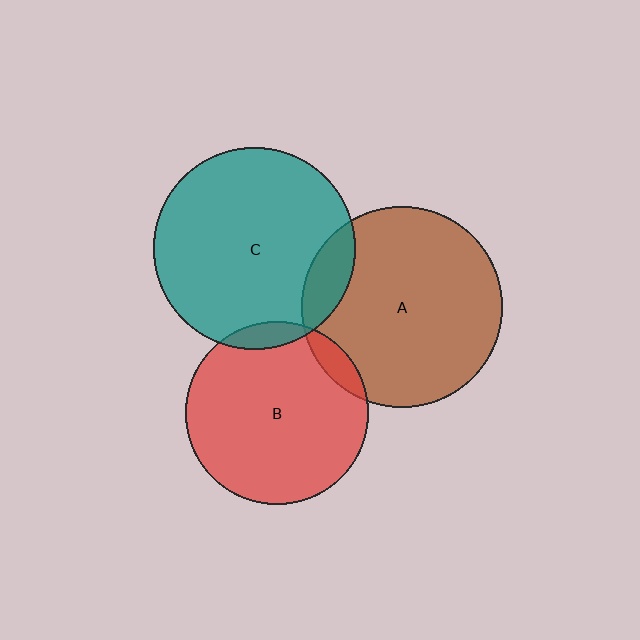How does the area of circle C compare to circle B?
Approximately 1.2 times.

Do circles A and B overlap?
Yes.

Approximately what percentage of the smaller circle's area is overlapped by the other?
Approximately 5%.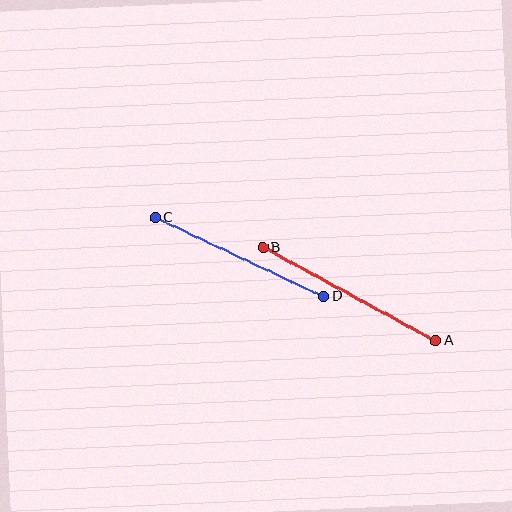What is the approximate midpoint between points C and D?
The midpoint is at approximately (239, 257) pixels.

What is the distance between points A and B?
The distance is approximately 196 pixels.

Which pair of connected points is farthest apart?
Points A and B are farthest apart.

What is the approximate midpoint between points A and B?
The midpoint is at approximately (349, 294) pixels.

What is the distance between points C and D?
The distance is approximately 185 pixels.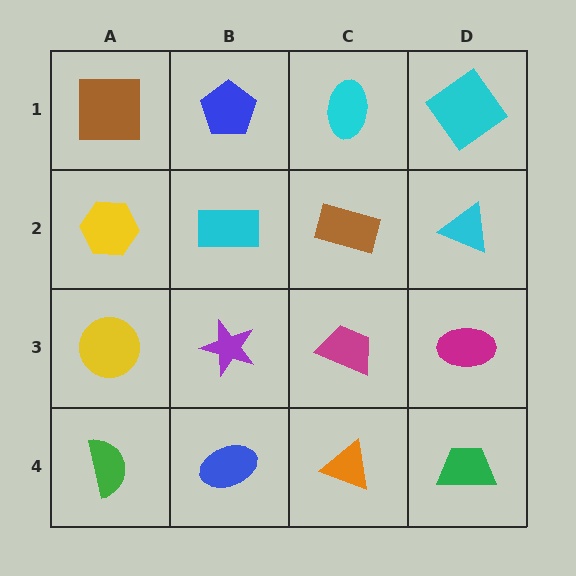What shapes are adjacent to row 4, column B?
A purple star (row 3, column B), a green semicircle (row 4, column A), an orange triangle (row 4, column C).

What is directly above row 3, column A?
A yellow hexagon.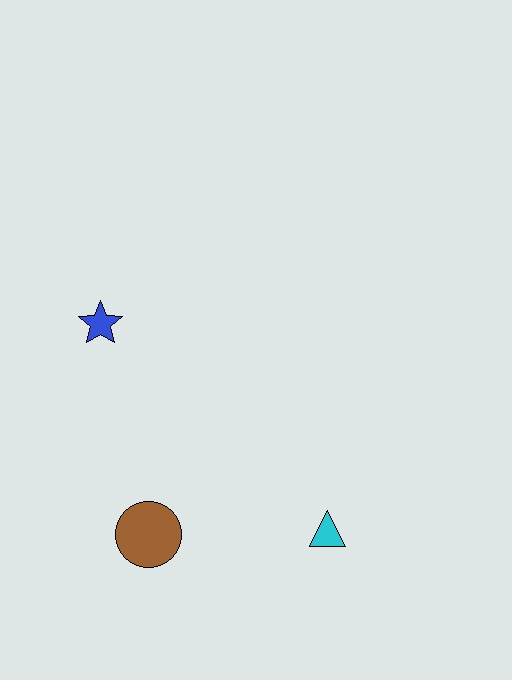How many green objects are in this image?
There are no green objects.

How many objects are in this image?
There are 3 objects.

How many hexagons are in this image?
There are no hexagons.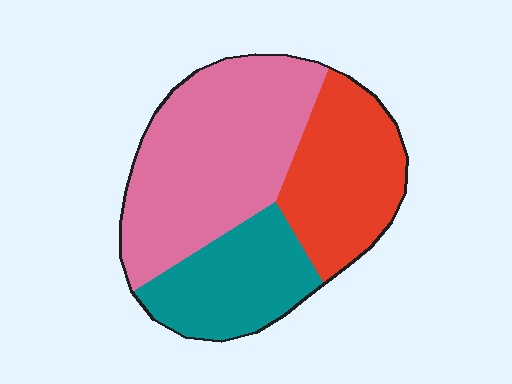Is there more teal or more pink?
Pink.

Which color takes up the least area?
Teal, at roughly 25%.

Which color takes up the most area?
Pink, at roughly 45%.